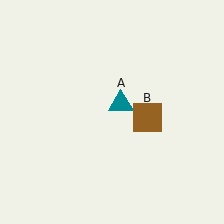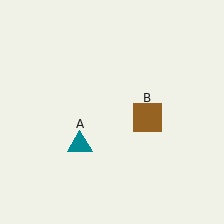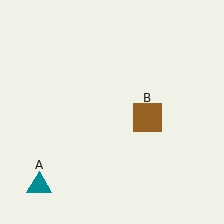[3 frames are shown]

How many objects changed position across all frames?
1 object changed position: teal triangle (object A).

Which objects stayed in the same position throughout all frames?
Brown square (object B) remained stationary.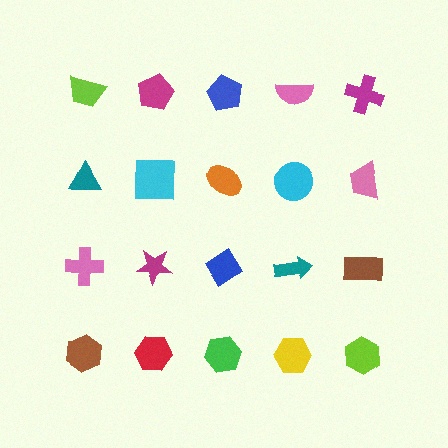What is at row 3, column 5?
A brown rectangle.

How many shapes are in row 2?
5 shapes.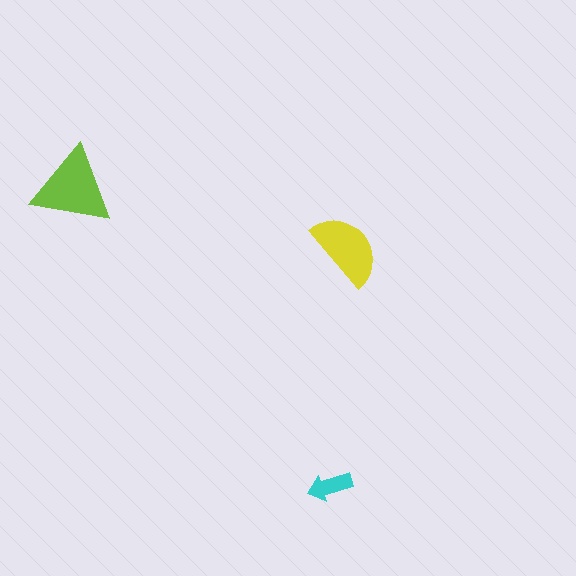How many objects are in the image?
There are 3 objects in the image.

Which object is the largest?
The lime triangle.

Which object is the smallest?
The cyan arrow.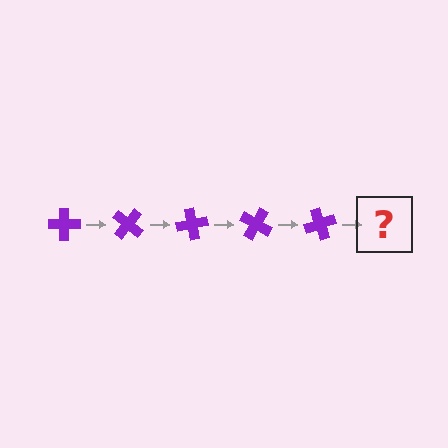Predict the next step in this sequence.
The next step is a purple cross rotated 200 degrees.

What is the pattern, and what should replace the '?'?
The pattern is that the cross rotates 40 degrees each step. The '?' should be a purple cross rotated 200 degrees.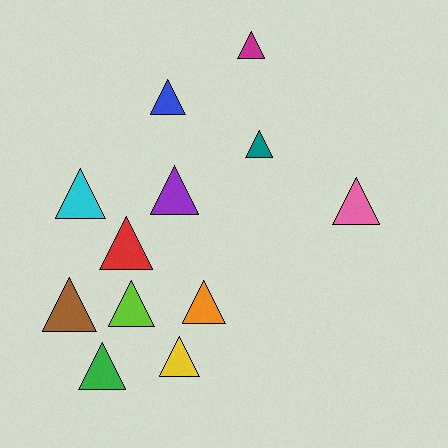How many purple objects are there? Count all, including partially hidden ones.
There is 1 purple object.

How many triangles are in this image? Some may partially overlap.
There are 12 triangles.